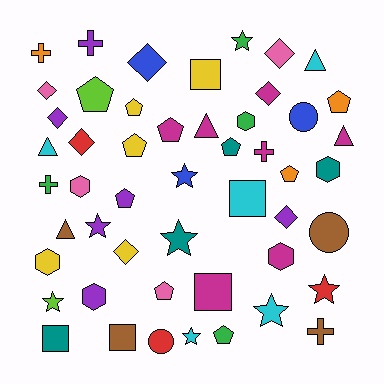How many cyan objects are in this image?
There are 5 cyan objects.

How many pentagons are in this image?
There are 10 pentagons.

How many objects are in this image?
There are 50 objects.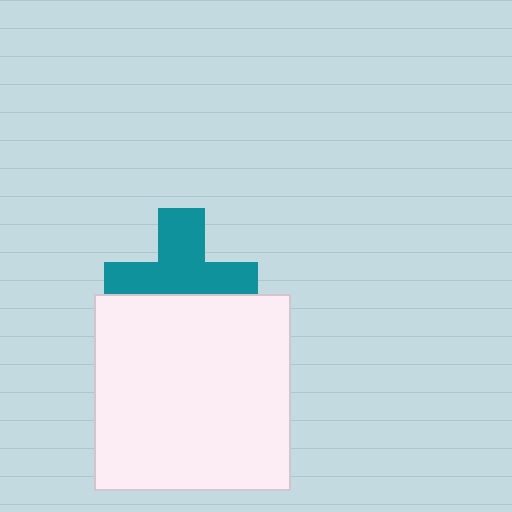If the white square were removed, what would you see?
You would see the complete teal cross.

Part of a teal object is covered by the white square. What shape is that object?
It is a cross.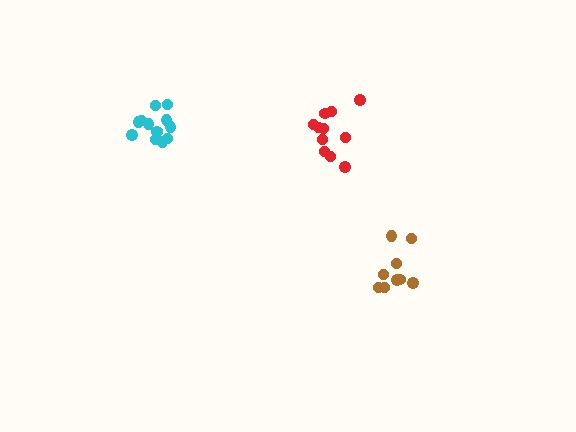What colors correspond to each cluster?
The clusters are colored: brown, red, cyan.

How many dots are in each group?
Group 1: 9 dots, Group 2: 11 dots, Group 3: 12 dots (32 total).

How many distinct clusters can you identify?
There are 3 distinct clusters.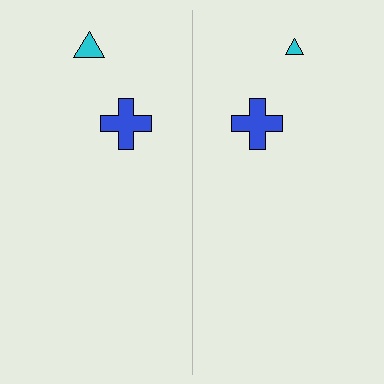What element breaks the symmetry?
The cyan triangle on the right side has a different size than its mirror counterpart.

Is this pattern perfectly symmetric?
No, the pattern is not perfectly symmetric. The cyan triangle on the right side has a different size than its mirror counterpart.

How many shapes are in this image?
There are 4 shapes in this image.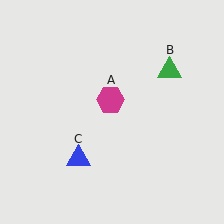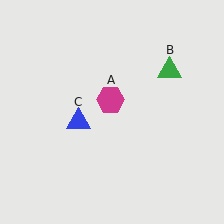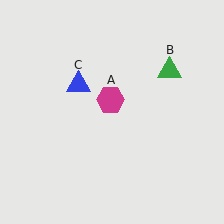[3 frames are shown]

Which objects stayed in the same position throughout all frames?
Magenta hexagon (object A) and green triangle (object B) remained stationary.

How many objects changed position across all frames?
1 object changed position: blue triangle (object C).